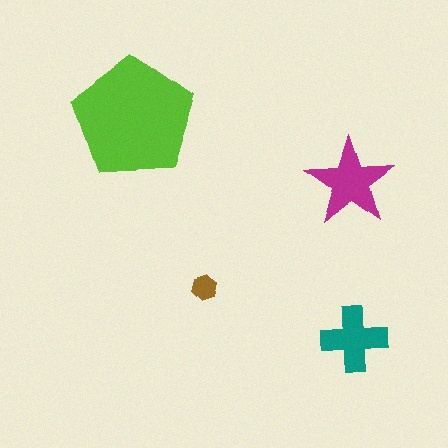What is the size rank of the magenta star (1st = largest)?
2nd.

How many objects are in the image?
There are 4 objects in the image.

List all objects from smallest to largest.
The brown hexagon, the teal cross, the magenta star, the lime pentagon.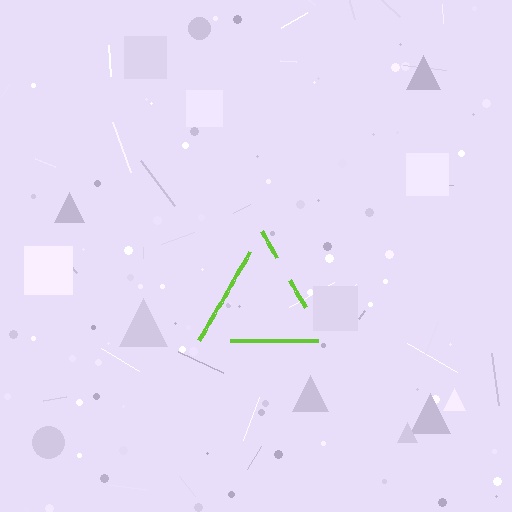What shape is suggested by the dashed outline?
The dashed outline suggests a triangle.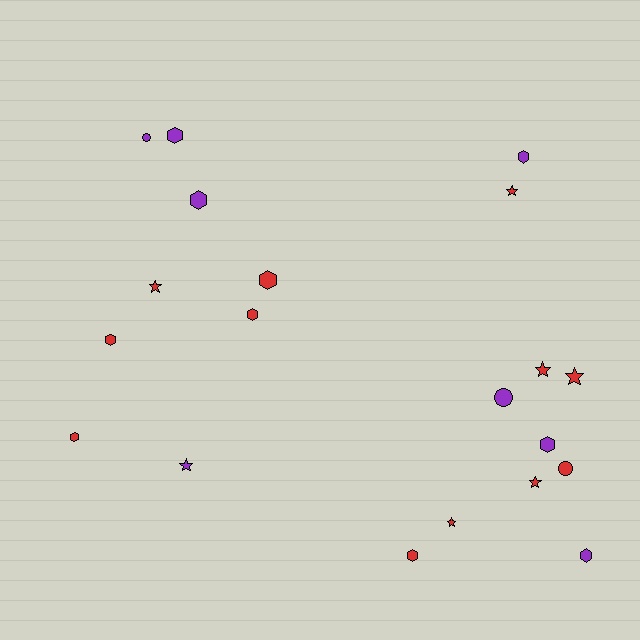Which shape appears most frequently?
Hexagon, with 10 objects.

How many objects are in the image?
There are 20 objects.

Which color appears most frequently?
Red, with 12 objects.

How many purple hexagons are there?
There are 5 purple hexagons.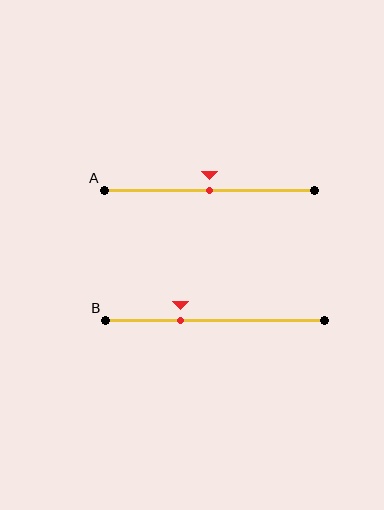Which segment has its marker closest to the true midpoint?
Segment A has its marker closest to the true midpoint.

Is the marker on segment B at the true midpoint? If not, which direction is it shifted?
No, the marker on segment B is shifted to the left by about 16% of the segment length.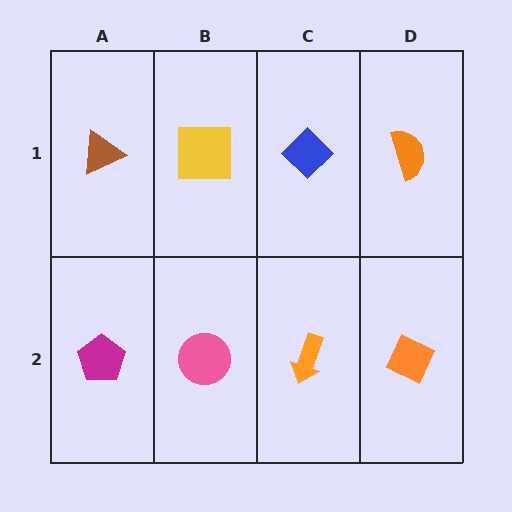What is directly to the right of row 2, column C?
An orange diamond.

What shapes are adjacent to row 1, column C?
An orange arrow (row 2, column C), a yellow square (row 1, column B), an orange semicircle (row 1, column D).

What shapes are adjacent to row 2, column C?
A blue diamond (row 1, column C), a pink circle (row 2, column B), an orange diamond (row 2, column D).